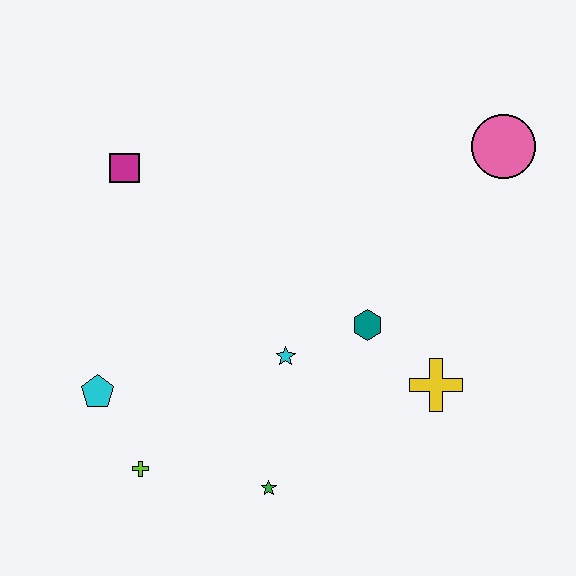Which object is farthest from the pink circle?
The lime cross is farthest from the pink circle.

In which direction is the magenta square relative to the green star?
The magenta square is above the green star.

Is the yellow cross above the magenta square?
No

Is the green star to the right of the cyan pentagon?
Yes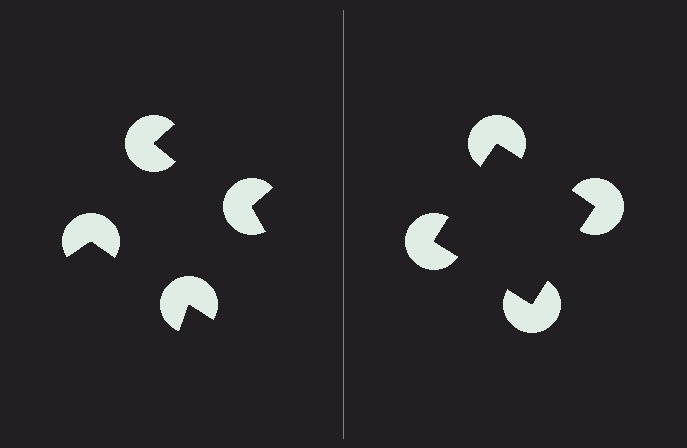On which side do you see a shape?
An illusory square appears on the right side. On the left side the wedge cuts are rotated, so no coherent shape forms.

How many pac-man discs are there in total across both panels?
8 — 4 on each side.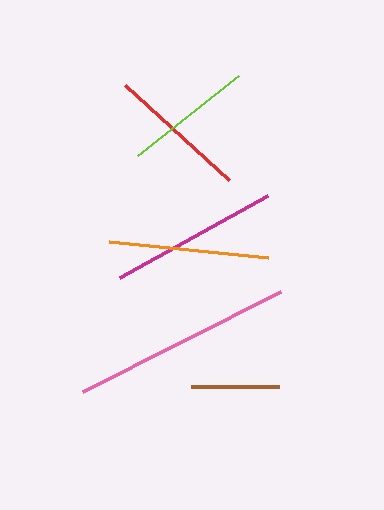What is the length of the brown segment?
The brown segment is approximately 88 pixels long.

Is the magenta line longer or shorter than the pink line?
The pink line is longer than the magenta line.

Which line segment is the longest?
The pink line is the longest at approximately 223 pixels.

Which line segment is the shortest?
The brown line is the shortest at approximately 88 pixels.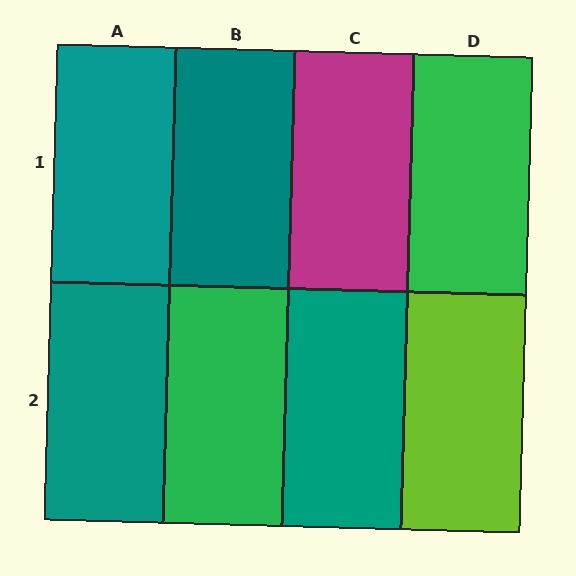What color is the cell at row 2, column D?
Lime.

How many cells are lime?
1 cell is lime.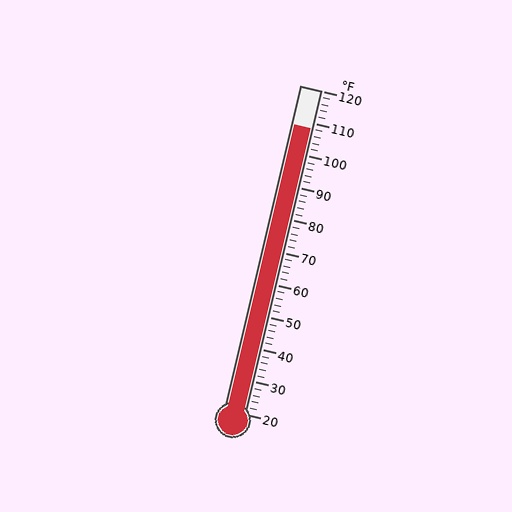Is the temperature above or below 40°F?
The temperature is above 40°F.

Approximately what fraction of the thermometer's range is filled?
The thermometer is filled to approximately 90% of its range.